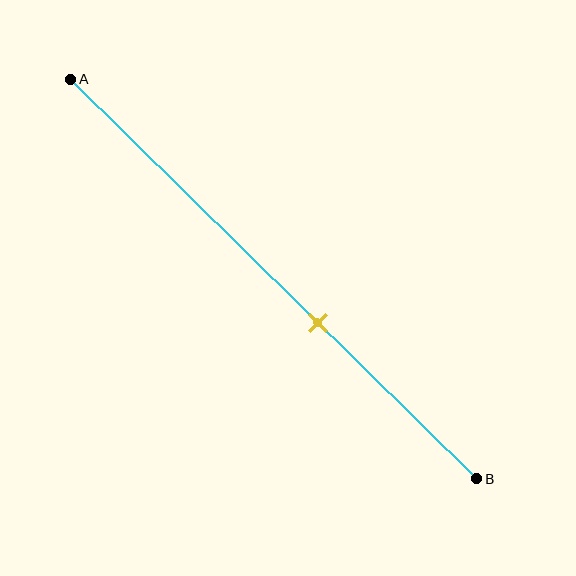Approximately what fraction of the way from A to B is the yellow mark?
The yellow mark is approximately 60% of the way from A to B.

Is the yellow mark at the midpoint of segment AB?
No, the mark is at about 60% from A, not at the 50% midpoint.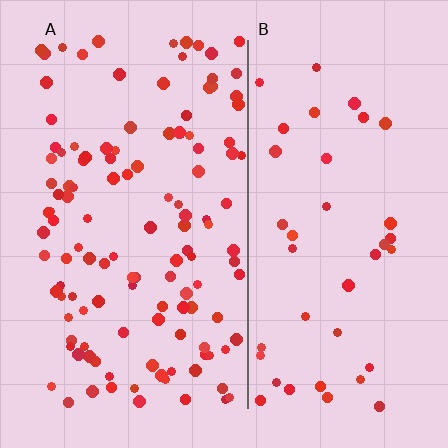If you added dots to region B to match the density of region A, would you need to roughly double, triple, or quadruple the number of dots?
Approximately triple.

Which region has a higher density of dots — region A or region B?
A (the left).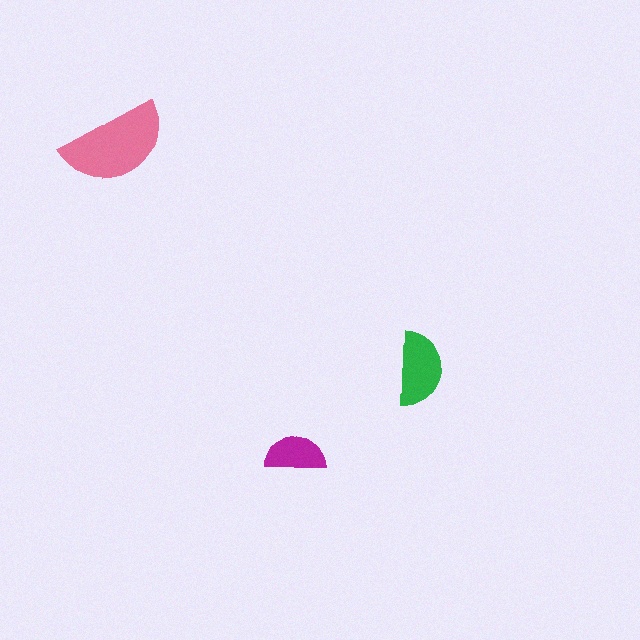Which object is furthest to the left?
The pink semicircle is leftmost.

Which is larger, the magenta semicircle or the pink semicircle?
The pink one.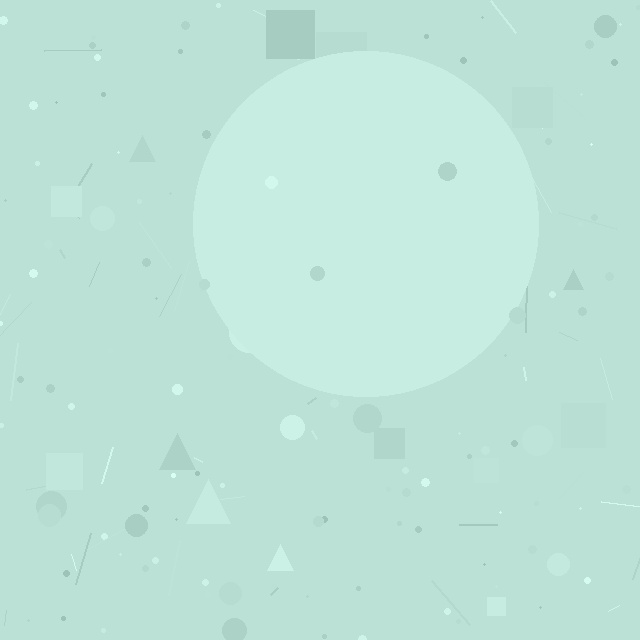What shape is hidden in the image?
A circle is hidden in the image.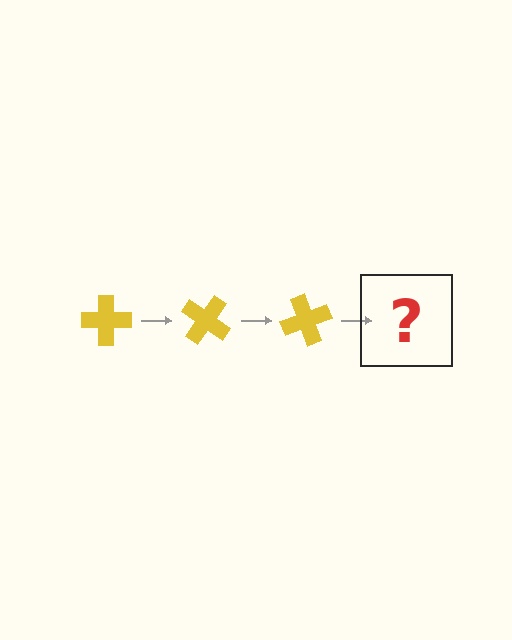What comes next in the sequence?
The next element should be a yellow cross rotated 105 degrees.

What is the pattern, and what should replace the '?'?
The pattern is that the cross rotates 35 degrees each step. The '?' should be a yellow cross rotated 105 degrees.